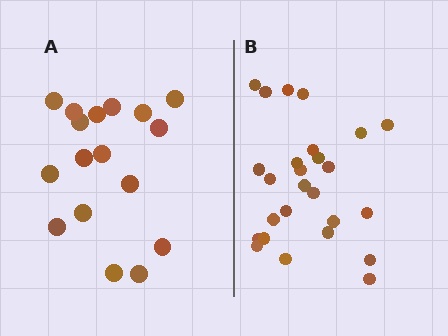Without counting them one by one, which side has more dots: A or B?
Region B (the right region) has more dots.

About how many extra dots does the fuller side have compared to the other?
Region B has roughly 8 or so more dots than region A.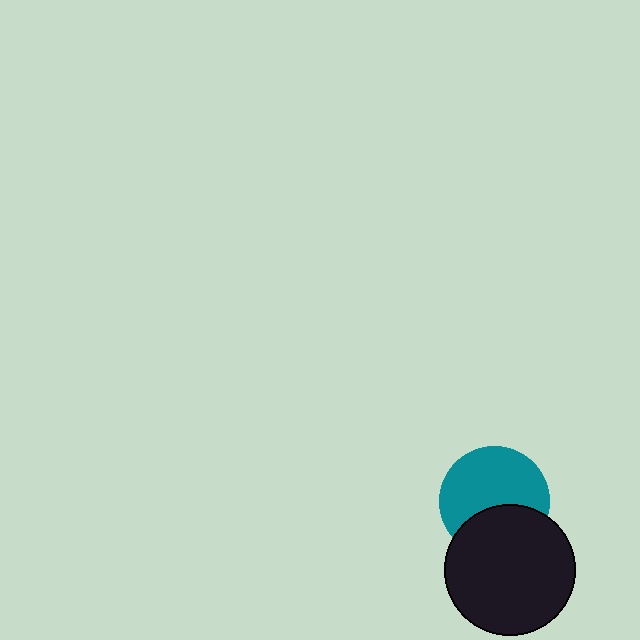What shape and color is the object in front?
The object in front is a black circle.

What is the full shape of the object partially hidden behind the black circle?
The partially hidden object is a teal circle.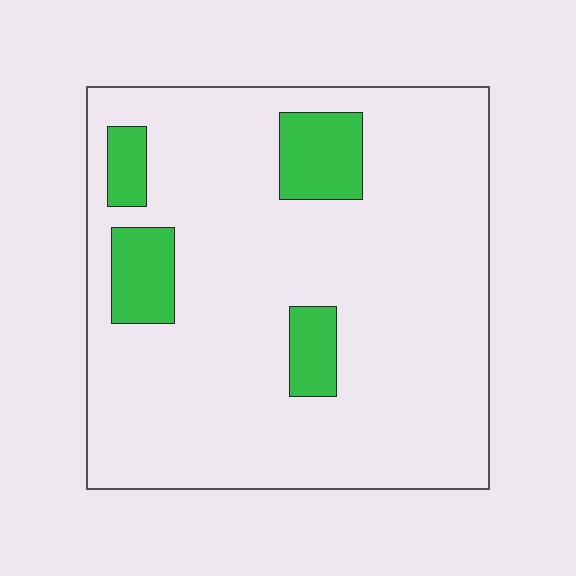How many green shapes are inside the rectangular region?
4.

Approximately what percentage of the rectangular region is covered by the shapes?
Approximately 15%.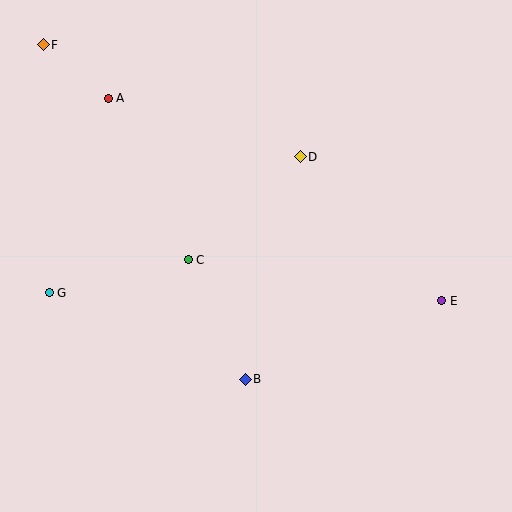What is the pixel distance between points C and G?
The distance between C and G is 143 pixels.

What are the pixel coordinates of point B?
Point B is at (245, 379).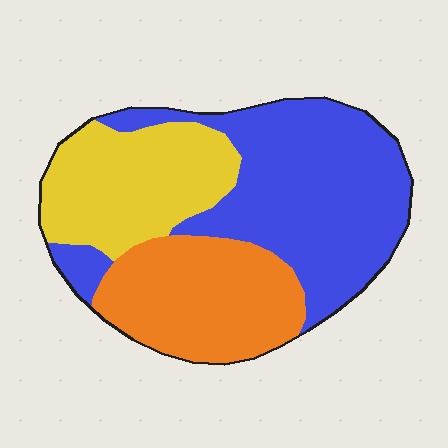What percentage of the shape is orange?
Orange covers about 30% of the shape.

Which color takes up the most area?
Blue, at roughly 45%.